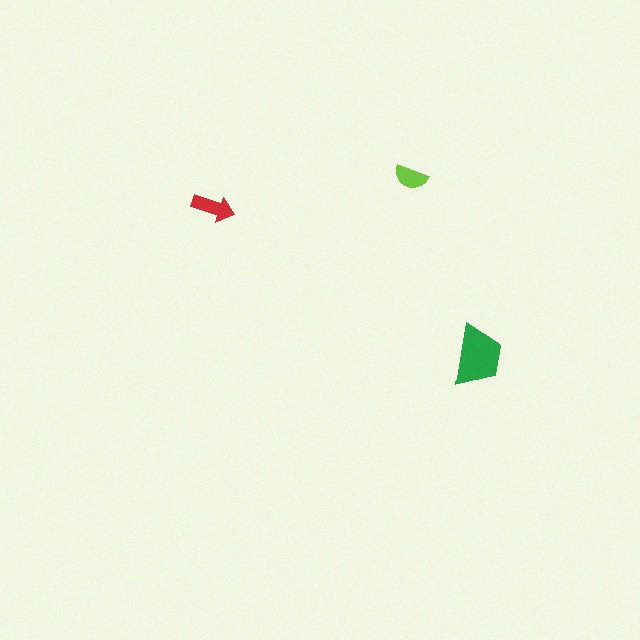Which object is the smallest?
The lime semicircle.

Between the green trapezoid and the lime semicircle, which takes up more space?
The green trapezoid.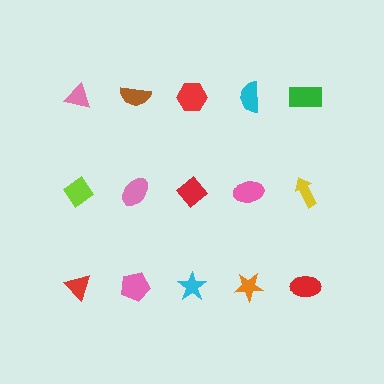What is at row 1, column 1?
A pink triangle.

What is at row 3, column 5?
A red ellipse.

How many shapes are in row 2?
5 shapes.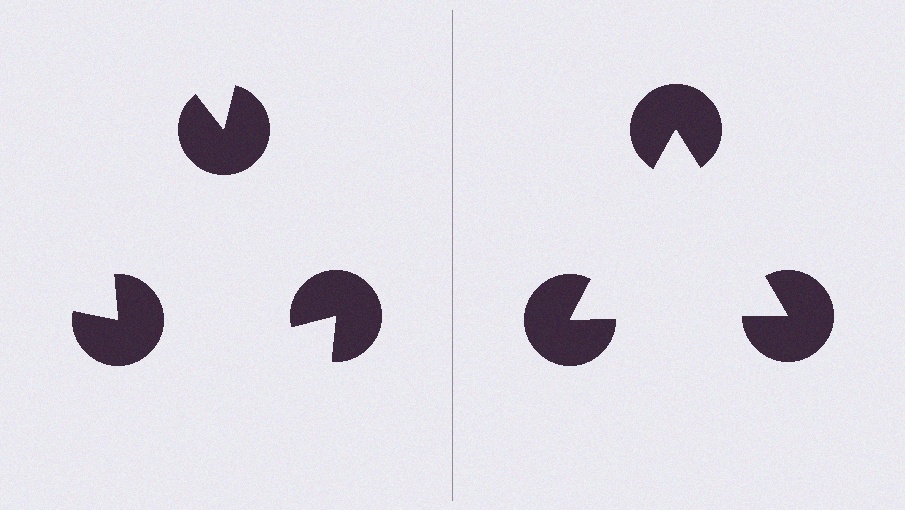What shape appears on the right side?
An illusory triangle.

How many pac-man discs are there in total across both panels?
6 — 3 on each side.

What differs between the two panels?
The pac-man discs are positioned identically on both sides; only the wedge orientations differ. On the right they align to a triangle; on the left they are misaligned.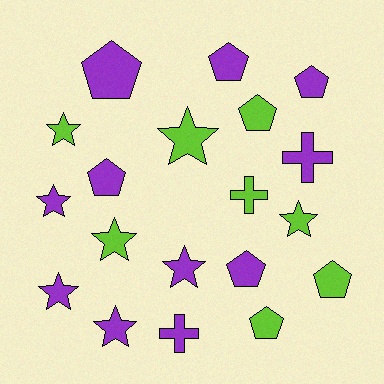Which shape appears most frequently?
Pentagon, with 8 objects.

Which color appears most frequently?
Purple, with 11 objects.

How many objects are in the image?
There are 19 objects.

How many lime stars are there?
There are 4 lime stars.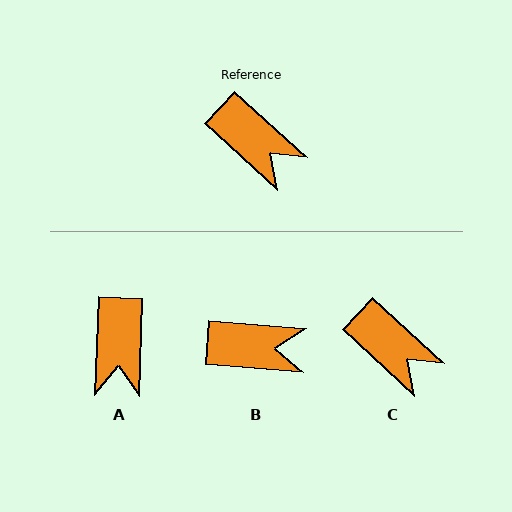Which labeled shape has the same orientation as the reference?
C.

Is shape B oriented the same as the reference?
No, it is off by about 38 degrees.